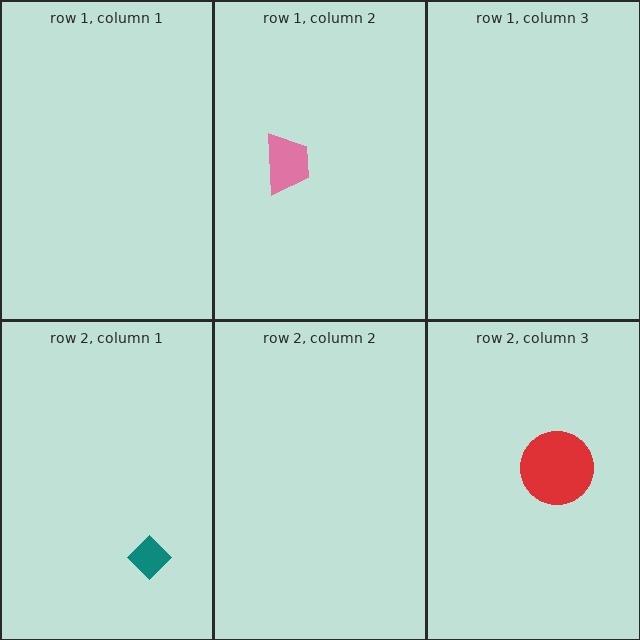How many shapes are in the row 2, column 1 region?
1.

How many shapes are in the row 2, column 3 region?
1.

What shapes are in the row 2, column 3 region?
The red circle.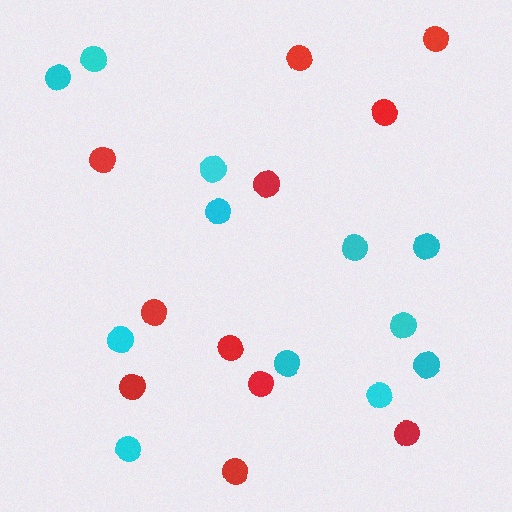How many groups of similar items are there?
There are 2 groups: one group of red circles (11) and one group of cyan circles (12).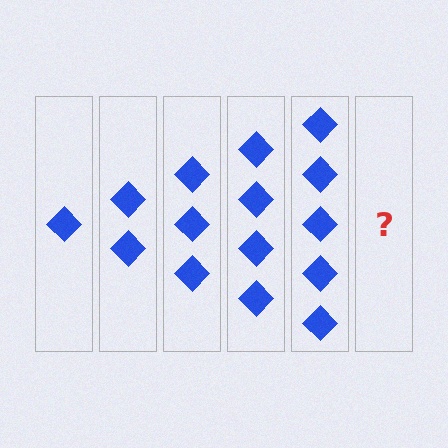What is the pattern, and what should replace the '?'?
The pattern is that each step adds one more diamond. The '?' should be 6 diamonds.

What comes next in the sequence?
The next element should be 6 diamonds.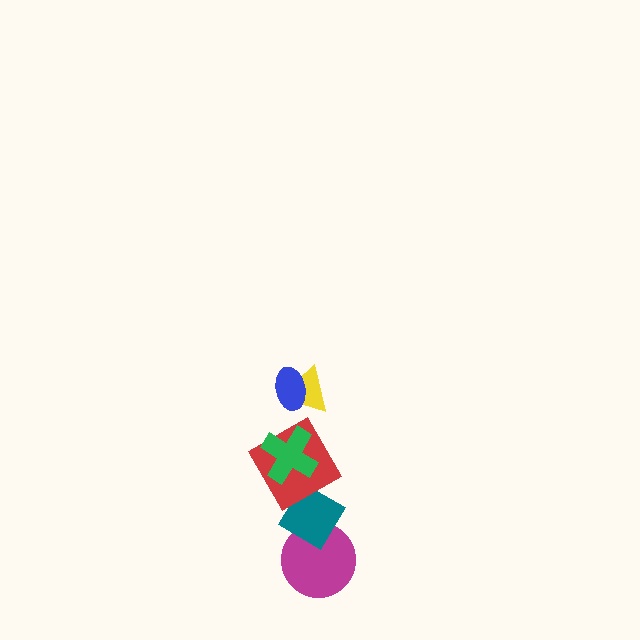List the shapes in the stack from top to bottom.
From top to bottom: the blue ellipse, the yellow triangle, the green cross, the red square, the teal diamond, the magenta circle.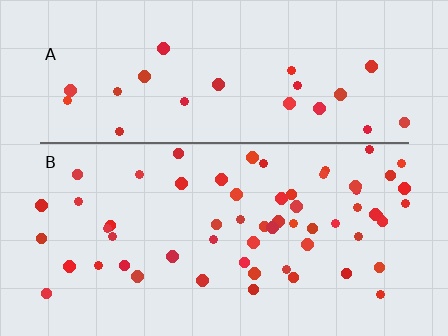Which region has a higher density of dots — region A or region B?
B (the bottom).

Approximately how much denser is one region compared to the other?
Approximately 2.3× — region B over region A.